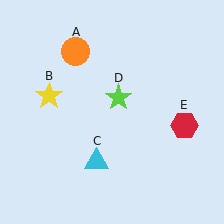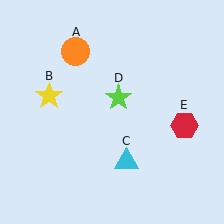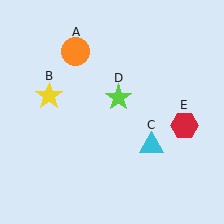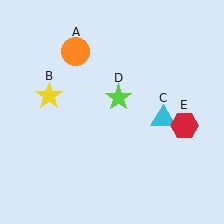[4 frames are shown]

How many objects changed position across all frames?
1 object changed position: cyan triangle (object C).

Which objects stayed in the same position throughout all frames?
Orange circle (object A) and yellow star (object B) and lime star (object D) and red hexagon (object E) remained stationary.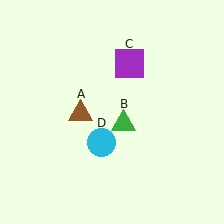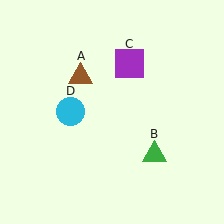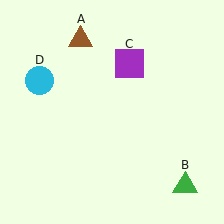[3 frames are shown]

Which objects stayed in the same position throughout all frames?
Purple square (object C) remained stationary.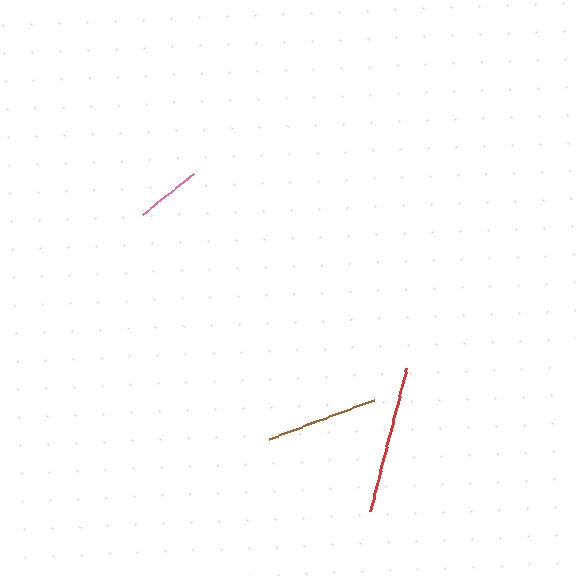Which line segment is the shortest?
The pink line is the shortest at approximately 66 pixels.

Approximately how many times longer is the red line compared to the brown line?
The red line is approximately 1.3 times the length of the brown line.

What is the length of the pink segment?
The pink segment is approximately 66 pixels long.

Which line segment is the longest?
The red line is the longest at approximately 147 pixels.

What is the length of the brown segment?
The brown segment is approximately 112 pixels long.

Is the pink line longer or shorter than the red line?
The red line is longer than the pink line.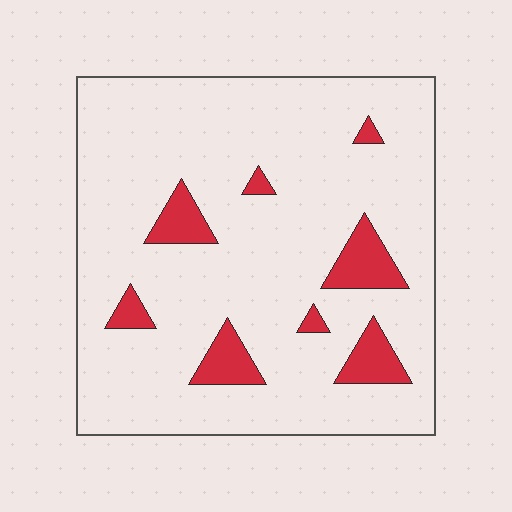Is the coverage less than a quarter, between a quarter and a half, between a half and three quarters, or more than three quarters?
Less than a quarter.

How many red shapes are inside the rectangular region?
8.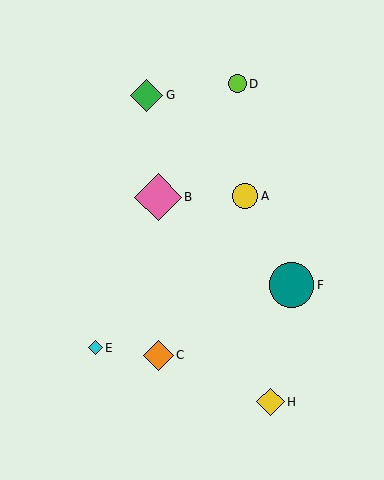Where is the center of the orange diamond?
The center of the orange diamond is at (158, 355).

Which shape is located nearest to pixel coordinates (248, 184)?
The yellow circle (labeled A) at (245, 196) is nearest to that location.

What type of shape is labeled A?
Shape A is a yellow circle.